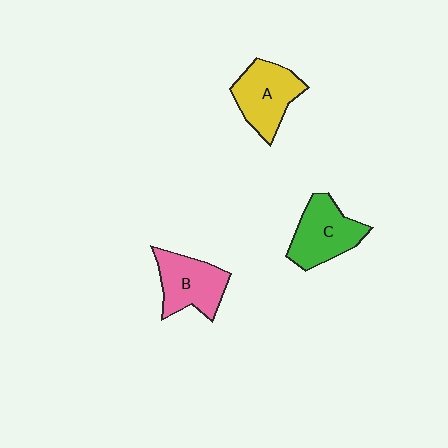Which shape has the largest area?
Shape A (yellow).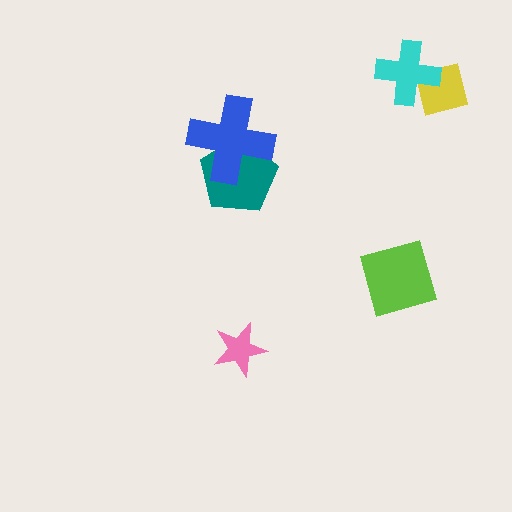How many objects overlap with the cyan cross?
1 object overlaps with the cyan cross.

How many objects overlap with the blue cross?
1 object overlaps with the blue cross.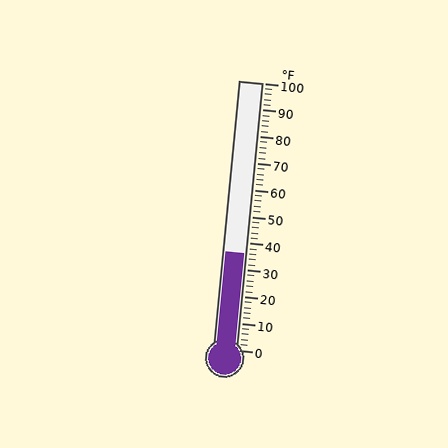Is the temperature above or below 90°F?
The temperature is below 90°F.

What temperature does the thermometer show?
The thermometer shows approximately 36°F.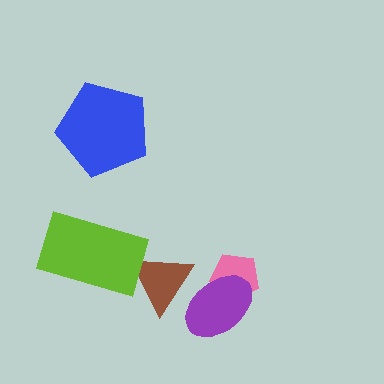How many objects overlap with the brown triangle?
2 objects overlap with the brown triangle.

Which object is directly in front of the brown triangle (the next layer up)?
The purple ellipse is directly in front of the brown triangle.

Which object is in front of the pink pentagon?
The purple ellipse is in front of the pink pentagon.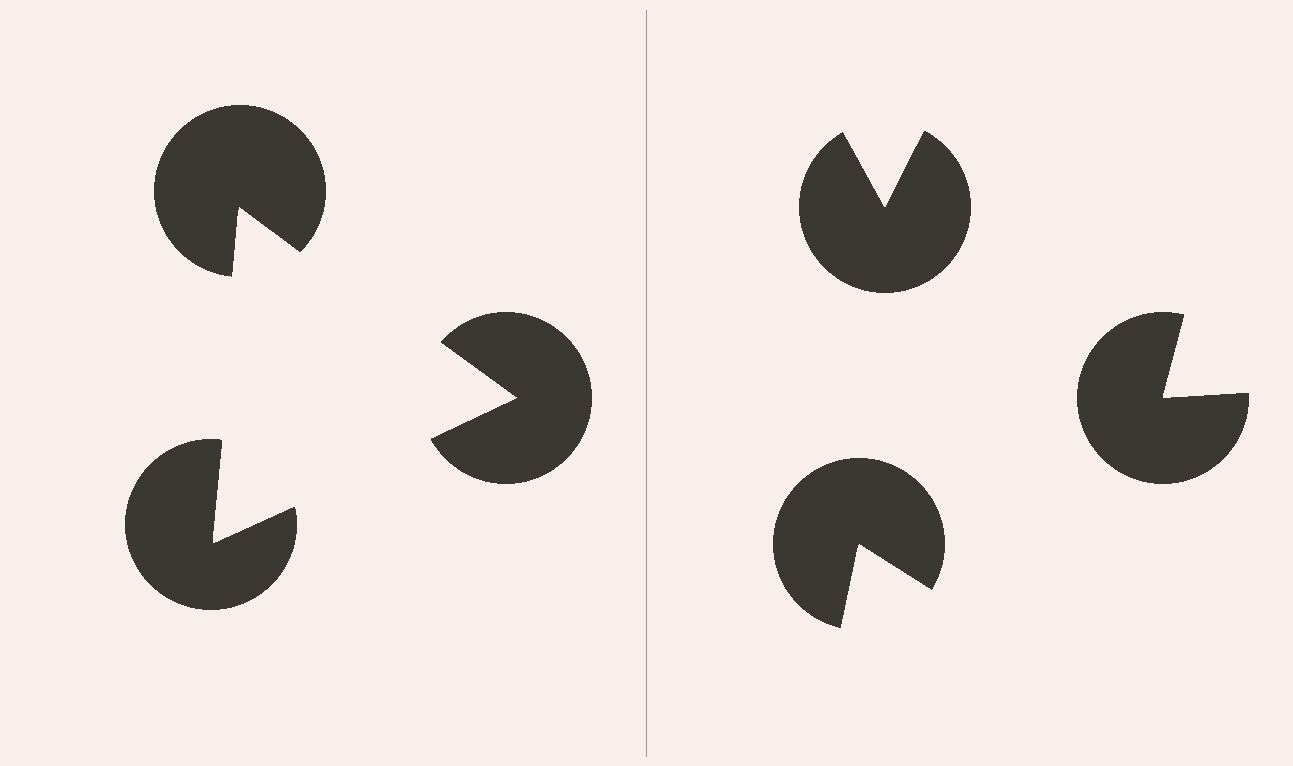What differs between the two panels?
The pac-man discs are positioned identically on both sides; only the wedge orientations differ. On the left they align to a triangle; on the right they are misaligned.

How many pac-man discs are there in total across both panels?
6 — 3 on each side.